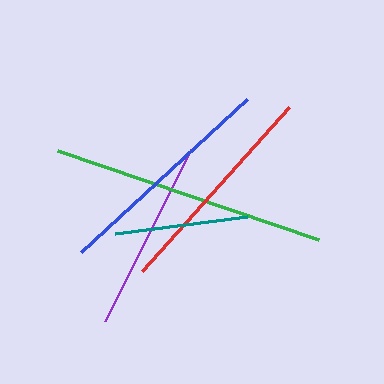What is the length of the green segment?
The green segment is approximately 276 pixels long.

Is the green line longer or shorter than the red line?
The green line is longer than the red line.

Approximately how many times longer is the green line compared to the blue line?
The green line is approximately 1.2 times the length of the blue line.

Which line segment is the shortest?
The teal line is the shortest at approximately 133 pixels.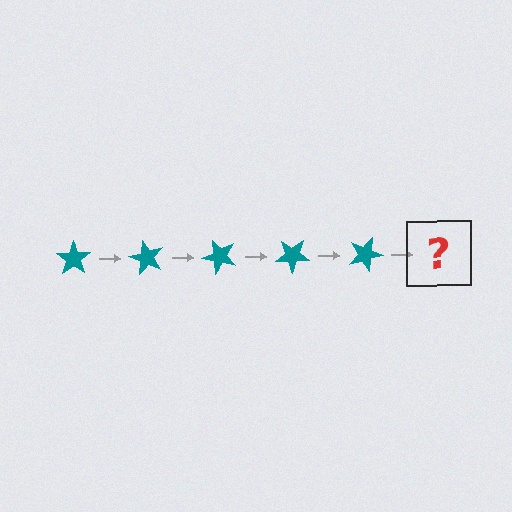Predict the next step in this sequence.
The next step is a teal star rotated 300 degrees.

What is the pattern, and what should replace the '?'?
The pattern is that the star rotates 60 degrees each step. The '?' should be a teal star rotated 300 degrees.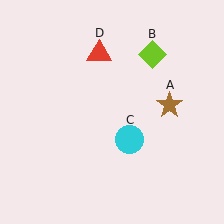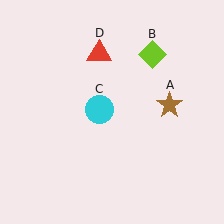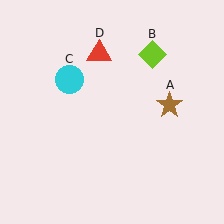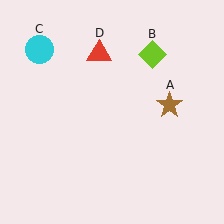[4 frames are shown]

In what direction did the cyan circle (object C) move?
The cyan circle (object C) moved up and to the left.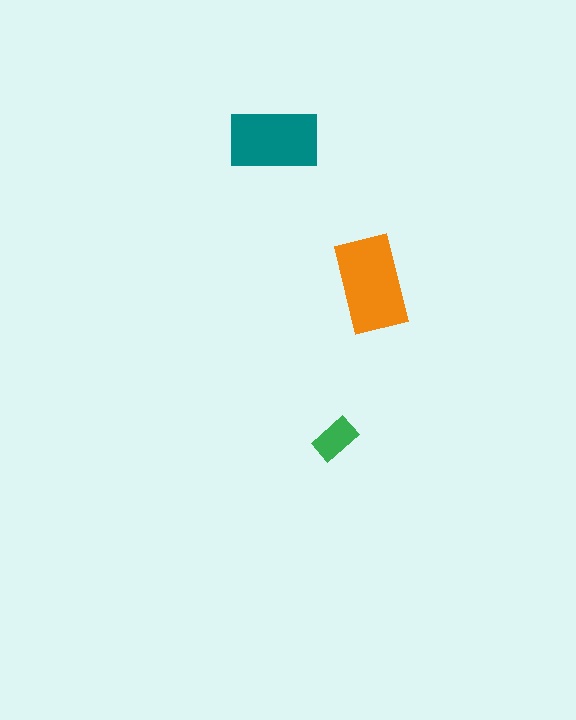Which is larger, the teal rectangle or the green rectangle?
The teal one.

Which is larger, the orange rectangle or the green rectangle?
The orange one.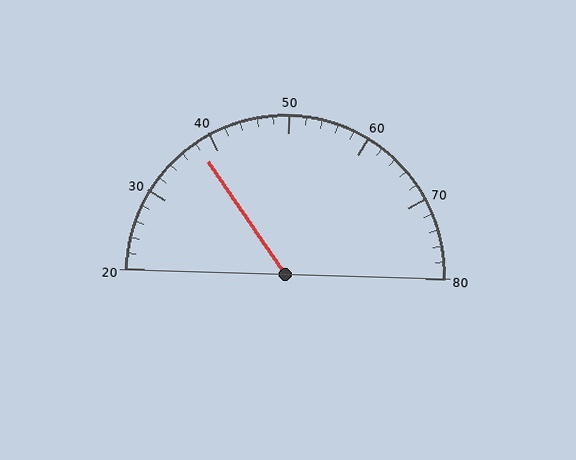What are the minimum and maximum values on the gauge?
The gauge ranges from 20 to 80.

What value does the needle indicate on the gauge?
The needle indicates approximately 38.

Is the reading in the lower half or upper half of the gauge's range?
The reading is in the lower half of the range (20 to 80).